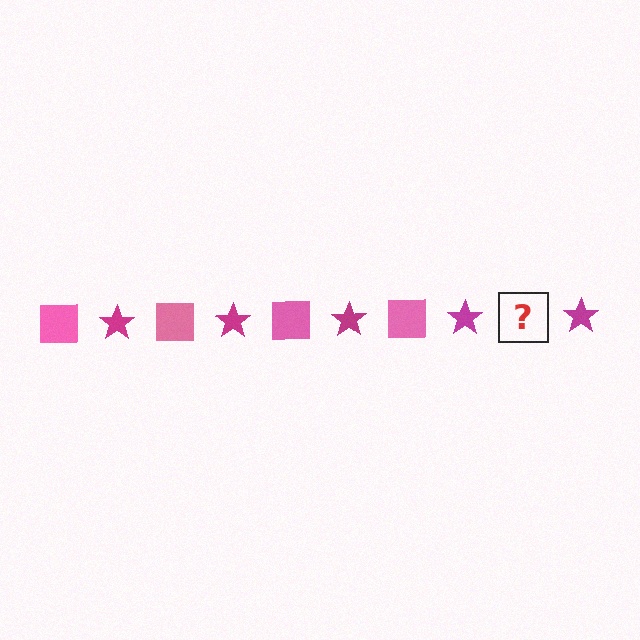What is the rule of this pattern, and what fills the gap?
The rule is that the pattern alternates between pink square and magenta star. The gap should be filled with a pink square.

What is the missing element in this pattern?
The missing element is a pink square.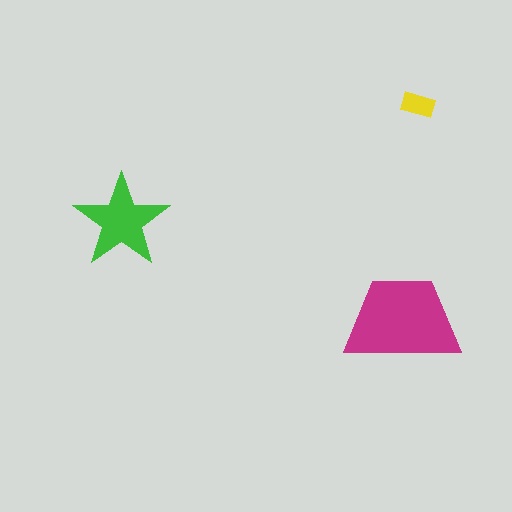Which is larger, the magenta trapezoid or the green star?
The magenta trapezoid.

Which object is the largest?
The magenta trapezoid.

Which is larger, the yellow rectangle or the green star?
The green star.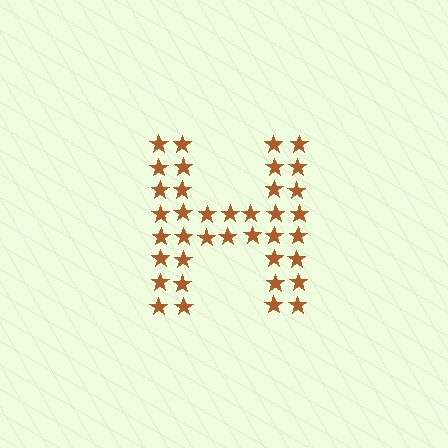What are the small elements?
The small elements are stars.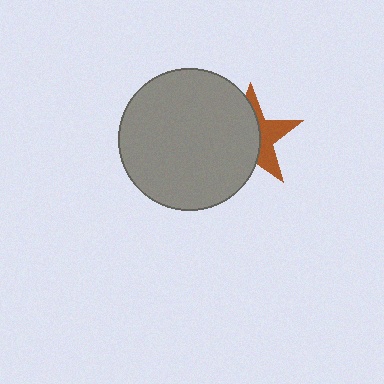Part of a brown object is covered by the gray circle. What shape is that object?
It is a star.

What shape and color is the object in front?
The object in front is a gray circle.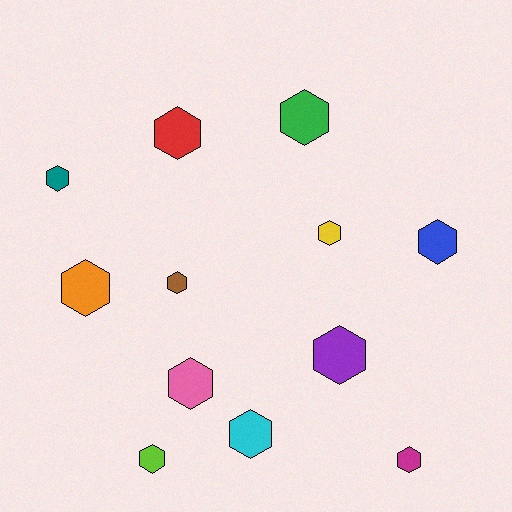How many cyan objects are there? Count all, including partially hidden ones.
There is 1 cyan object.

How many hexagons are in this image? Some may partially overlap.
There are 12 hexagons.